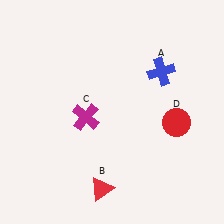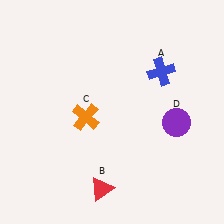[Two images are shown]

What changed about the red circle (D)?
In Image 1, D is red. In Image 2, it changed to purple.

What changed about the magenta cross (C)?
In Image 1, C is magenta. In Image 2, it changed to orange.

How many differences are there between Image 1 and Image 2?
There are 2 differences between the two images.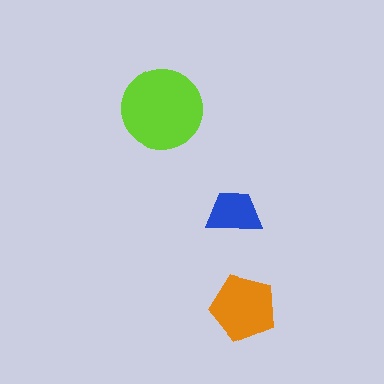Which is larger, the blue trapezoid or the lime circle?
The lime circle.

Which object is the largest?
The lime circle.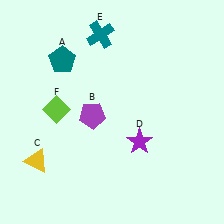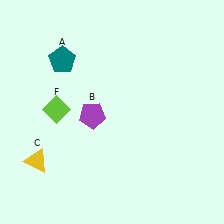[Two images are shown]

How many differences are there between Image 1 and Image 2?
There are 2 differences between the two images.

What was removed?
The teal cross (E), the purple star (D) were removed in Image 2.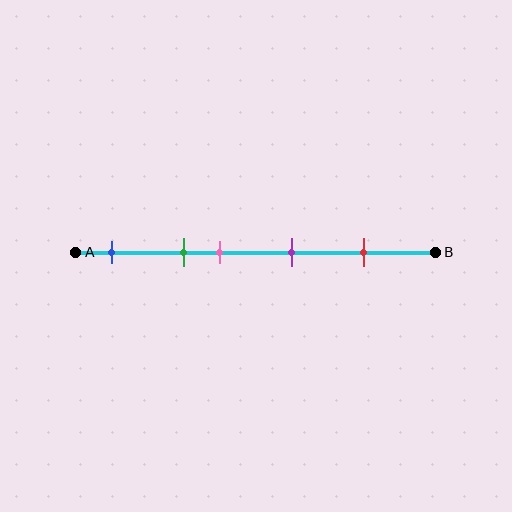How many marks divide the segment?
There are 5 marks dividing the segment.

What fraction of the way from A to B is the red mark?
The red mark is approximately 80% (0.8) of the way from A to B.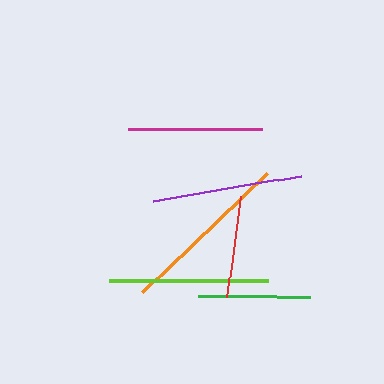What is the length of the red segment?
The red segment is approximately 102 pixels long.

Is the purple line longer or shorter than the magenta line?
The purple line is longer than the magenta line.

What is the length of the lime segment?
The lime segment is approximately 159 pixels long.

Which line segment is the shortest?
The red line is the shortest at approximately 102 pixels.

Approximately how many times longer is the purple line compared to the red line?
The purple line is approximately 1.5 times the length of the red line.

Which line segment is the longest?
The orange line is the longest at approximately 172 pixels.